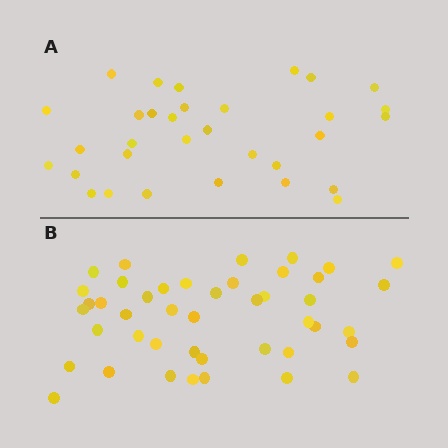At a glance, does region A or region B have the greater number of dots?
Region B (the bottom region) has more dots.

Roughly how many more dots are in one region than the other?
Region B has roughly 12 or so more dots than region A.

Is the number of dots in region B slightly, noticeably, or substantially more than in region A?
Region B has noticeably more, but not dramatically so. The ratio is roughly 1.4 to 1.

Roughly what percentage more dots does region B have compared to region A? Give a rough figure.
About 40% more.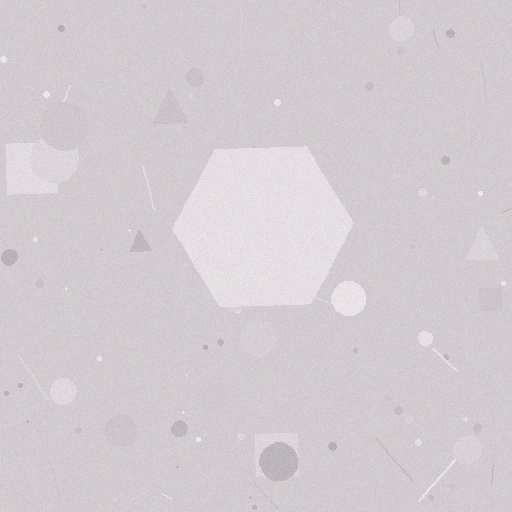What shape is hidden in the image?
A hexagon is hidden in the image.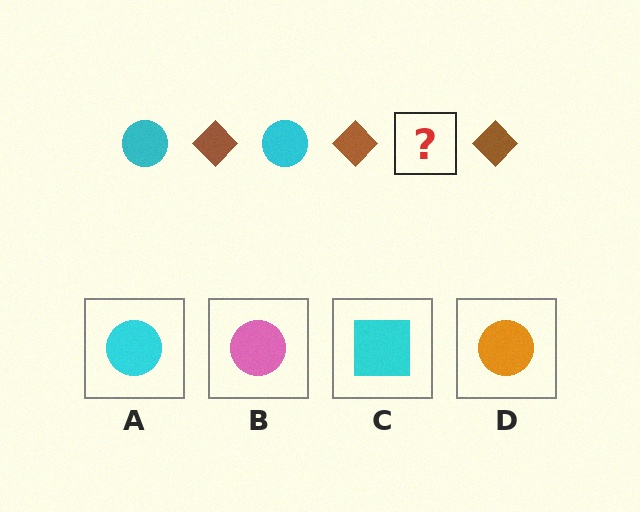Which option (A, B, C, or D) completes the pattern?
A.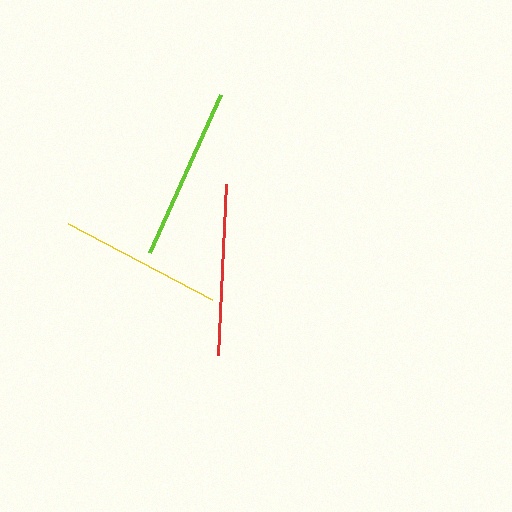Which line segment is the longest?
The lime line is the longest at approximately 173 pixels.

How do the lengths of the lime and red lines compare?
The lime and red lines are approximately the same length.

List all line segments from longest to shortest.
From longest to shortest: lime, red, yellow.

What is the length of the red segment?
The red segment is approximately 171 pixels long.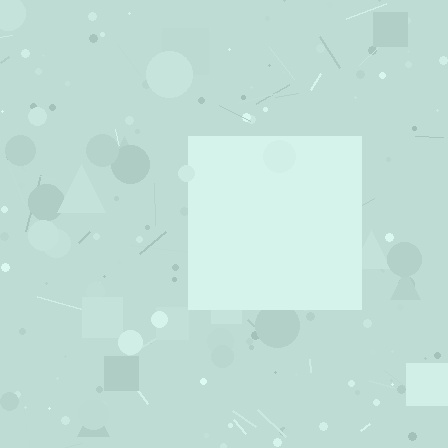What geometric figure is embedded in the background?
A square is embedded in the background.